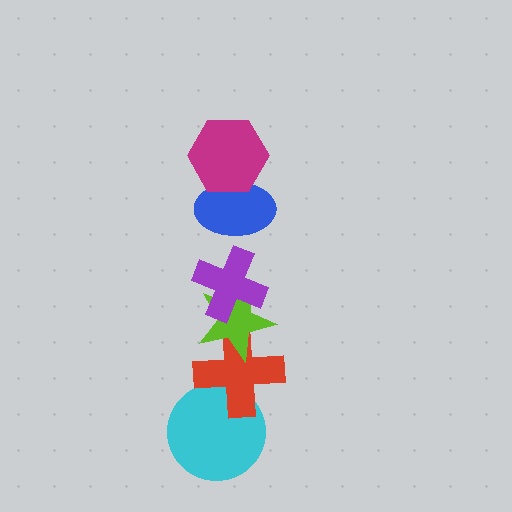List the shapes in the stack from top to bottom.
From top to bottom: the magenta hexagon, the blue ellipse, the purple cross, the lime star, the red cross, the cyan circle.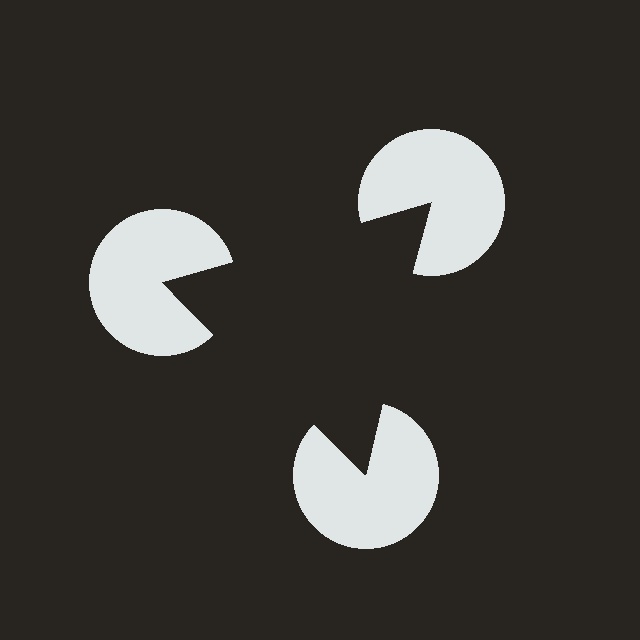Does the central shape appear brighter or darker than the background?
It typically appears slightly darker than the background, even though no actual brightness change is drawn.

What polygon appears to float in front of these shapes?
An illusory triangle — its edges are inferred from the aligned wedge cuts in the pac-man discs, not physically drawn.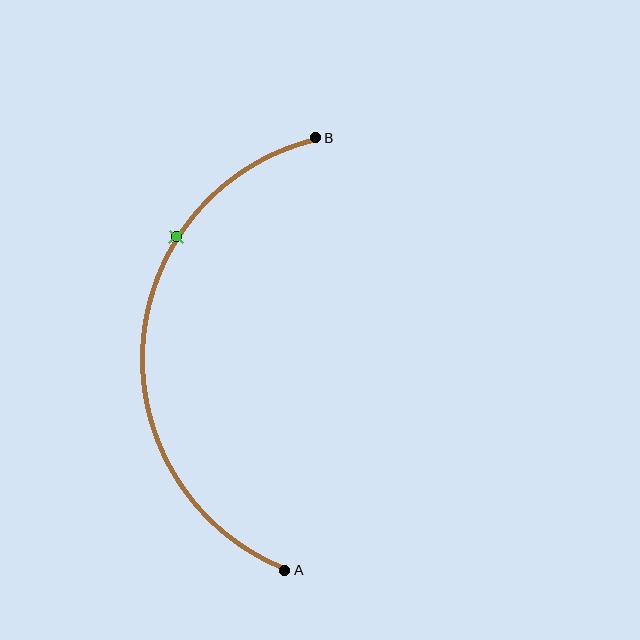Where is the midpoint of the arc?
The arc midpoint is the point on the curve farthest from the straight line joining A and B. It sits to the left of that line.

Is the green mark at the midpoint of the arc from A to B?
No. The green mark lies on the arc but is closer to endpoint B. The arc midpoint would be at the point on the curve equidistant along the arc from both A and B.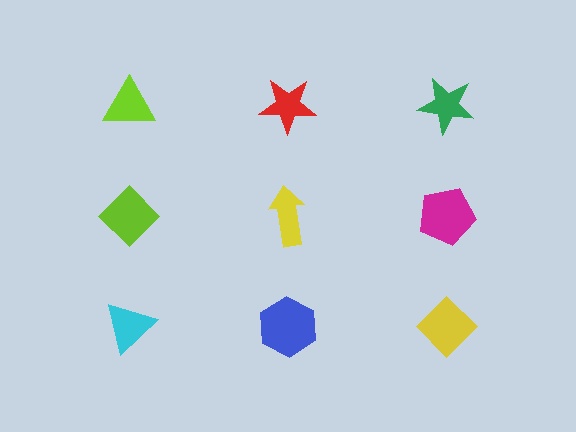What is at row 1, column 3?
A green star.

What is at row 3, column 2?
A blue hexagon.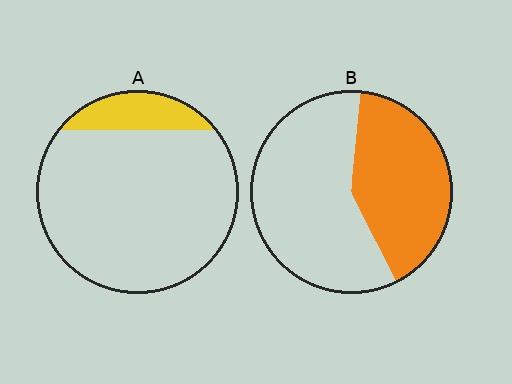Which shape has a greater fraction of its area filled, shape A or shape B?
Shape B.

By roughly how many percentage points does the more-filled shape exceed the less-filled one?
By roughly 25 percentage points (B over A).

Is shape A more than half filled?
No.